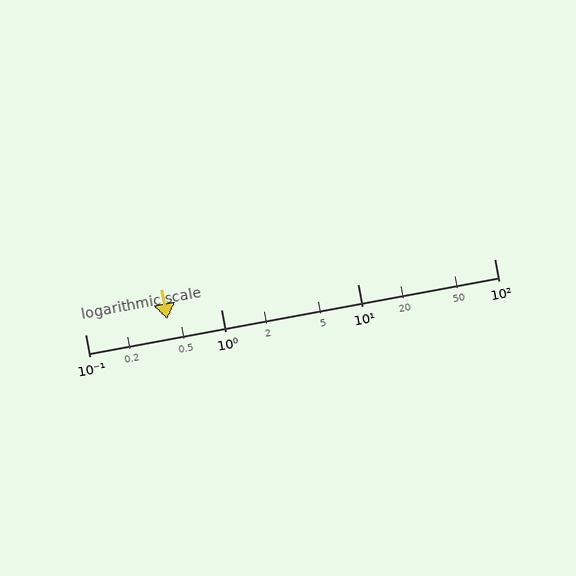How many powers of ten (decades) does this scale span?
The scale spans 3 decades, from 0.1 to 100.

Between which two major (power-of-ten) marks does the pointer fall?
The pointer is between 0.1 and 1.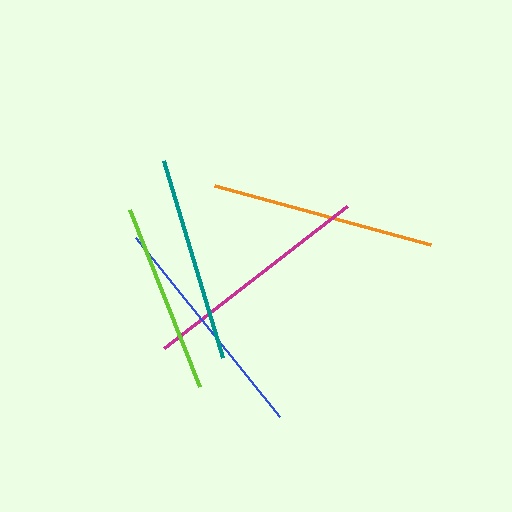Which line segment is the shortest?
The lime line is the shortest at approximately 190 pixels.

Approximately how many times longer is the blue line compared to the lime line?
The blue line is approximately 1.2 times the length of the lime line.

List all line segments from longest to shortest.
From longest to shortest: magenta, blue, orange, teal, lime.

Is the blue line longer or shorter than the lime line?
The blue line is longer than the lime line.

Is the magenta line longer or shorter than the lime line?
The magenta line is longer than the lime line.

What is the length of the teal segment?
The teal segment is approximately 206 pixels long.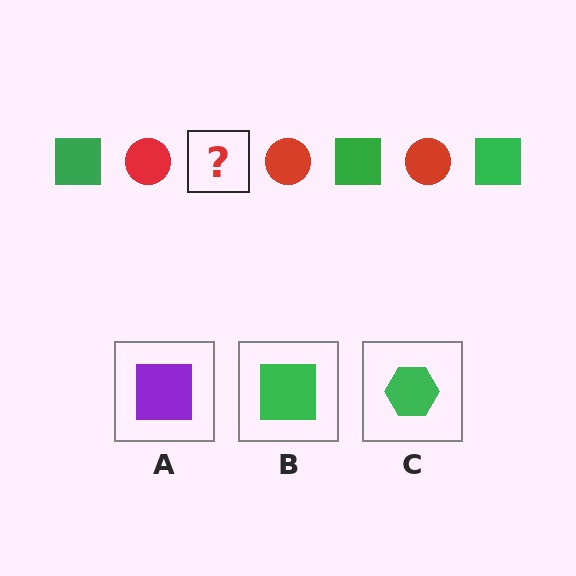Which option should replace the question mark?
Option B.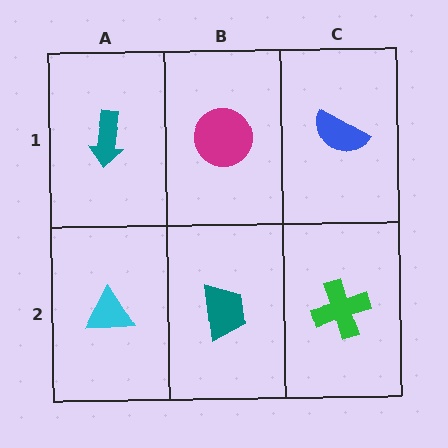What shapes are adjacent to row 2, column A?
A teal arrow (row 1, column A), a teal trapezoid (row 2, column B).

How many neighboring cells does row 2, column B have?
3.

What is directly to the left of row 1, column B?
A teal arrow.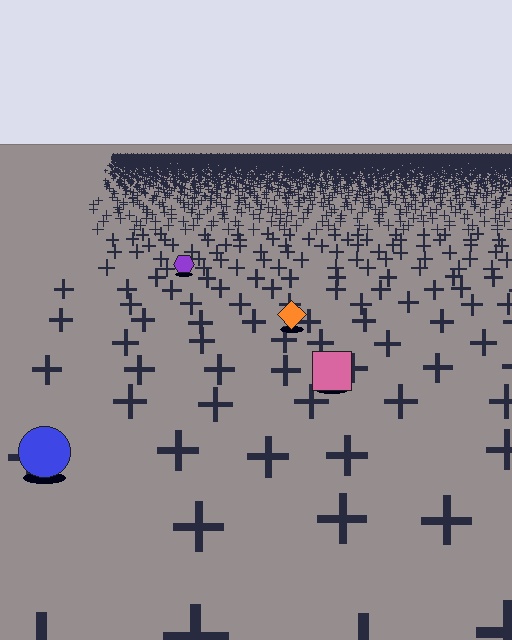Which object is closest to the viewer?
The blue circle is closest. The texture marks near it are larger and more spread out.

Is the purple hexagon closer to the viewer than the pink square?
No. The pink square is closer — you can tell from the texture gradient: the ground texture is coarser near it.